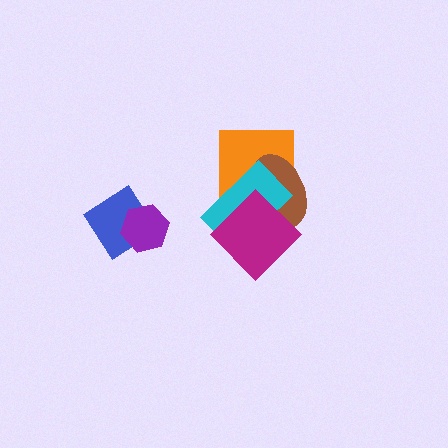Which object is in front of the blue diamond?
The purple hexagon is in front of the blue diamond.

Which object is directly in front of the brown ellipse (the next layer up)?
The cyan rectangle is directly in front of the brown ellipse.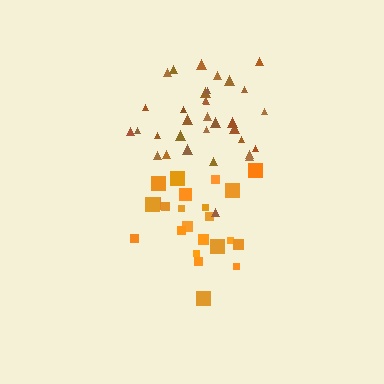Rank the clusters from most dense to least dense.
brown, orange.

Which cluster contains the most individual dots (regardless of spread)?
Brown (33).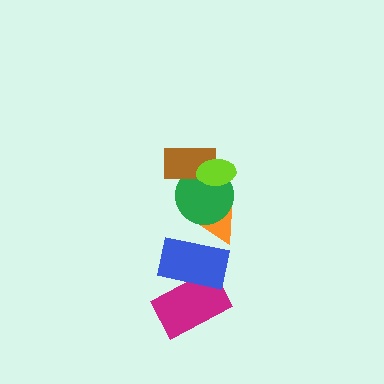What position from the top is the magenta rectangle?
The magenta rectangle is 6th from the top.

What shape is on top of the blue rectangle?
The orange triangle is on top of the blue rectangle.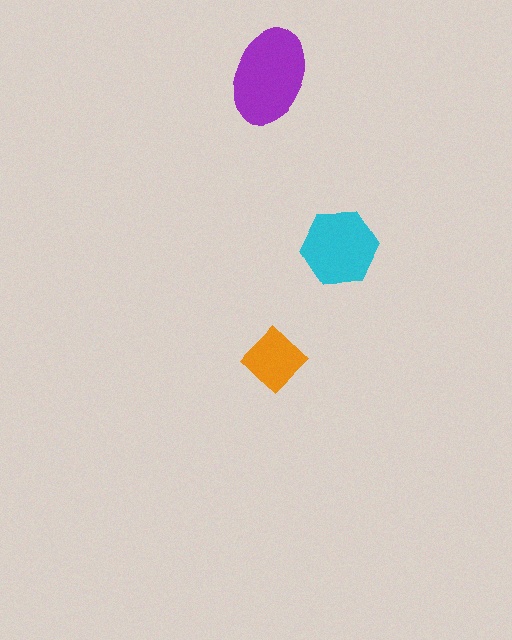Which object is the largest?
The purple ellipse.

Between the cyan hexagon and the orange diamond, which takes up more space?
The cyan hexagon.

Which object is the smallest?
The orange diamond.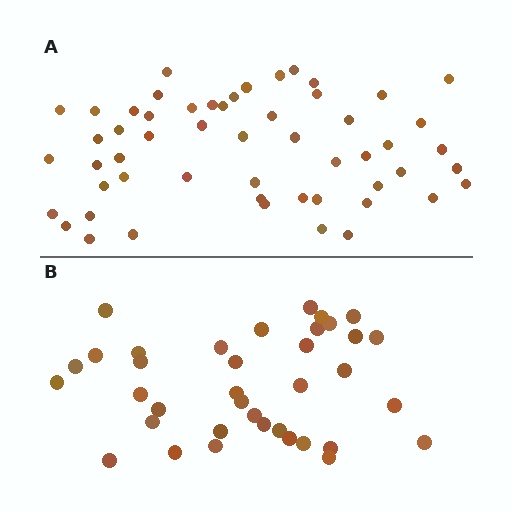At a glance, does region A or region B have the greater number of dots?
Region A (the top region) has more dots.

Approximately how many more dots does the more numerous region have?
Region A has approximately 15 more dots than region B.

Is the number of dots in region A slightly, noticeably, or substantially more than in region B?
Region A has substantially more. The ratio is roughly 1.5 to 1.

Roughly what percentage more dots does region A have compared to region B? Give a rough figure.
About 45% more.